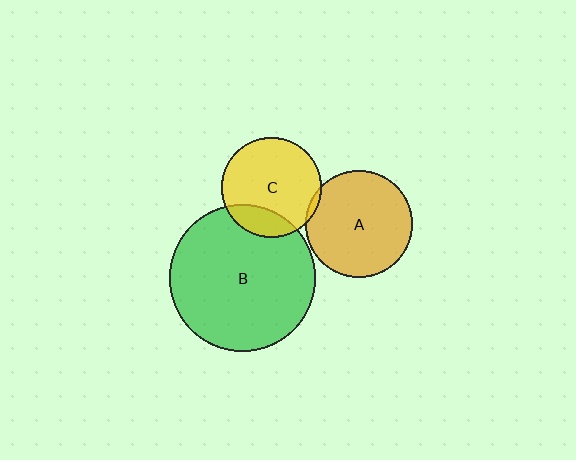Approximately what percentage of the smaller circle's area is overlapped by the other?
Approximately 5%.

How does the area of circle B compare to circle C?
Approximately 2.2 times.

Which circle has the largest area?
Circle B (green).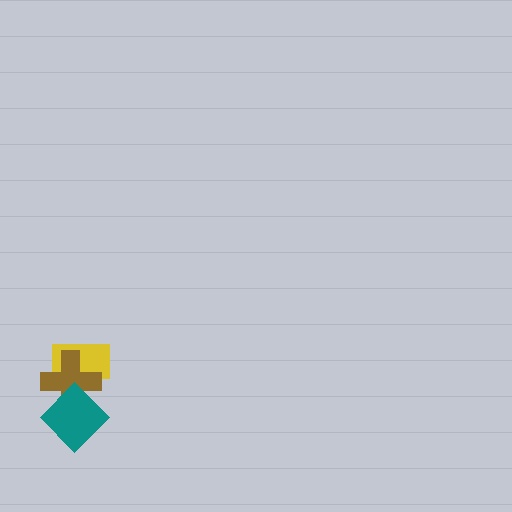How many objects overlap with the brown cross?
2 objects overlap with the brown cross.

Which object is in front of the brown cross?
The teal diamond is in front of the brown cross.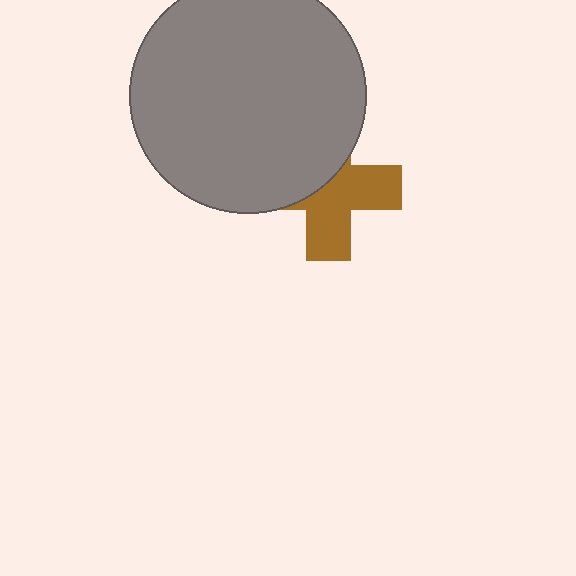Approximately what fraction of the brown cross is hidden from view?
Roughly 47% of the brown cross is hidden behind the gray circle.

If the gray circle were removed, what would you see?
You would see the complete brown cross.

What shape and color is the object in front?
The object in front is a gray circle.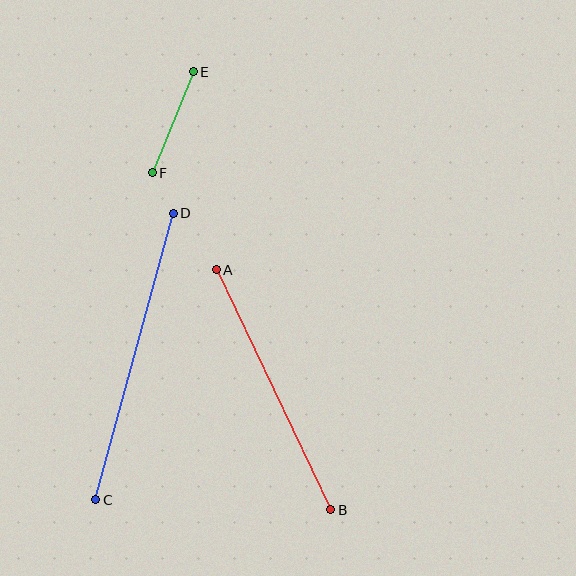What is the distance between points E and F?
The distance is approximately 109 pixels.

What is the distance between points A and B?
The distance is approximately 266 pixels.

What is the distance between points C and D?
The distance is approximately 297 pixels.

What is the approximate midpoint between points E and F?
The midpoint is at approximately (173, 122) pixels.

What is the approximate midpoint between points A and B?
The midpoint is at approximately (274, 390) pixels.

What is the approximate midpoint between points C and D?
The midpoint is at approximately (134, 356) pixels.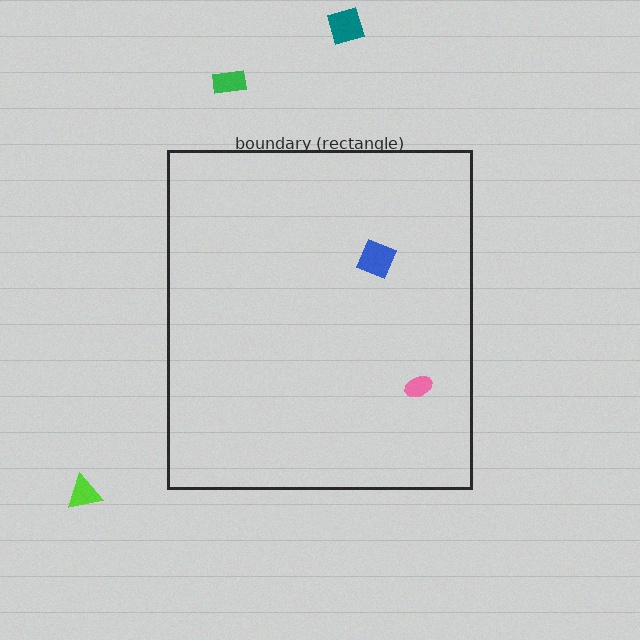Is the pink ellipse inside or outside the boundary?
Inside.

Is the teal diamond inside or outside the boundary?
Outside.